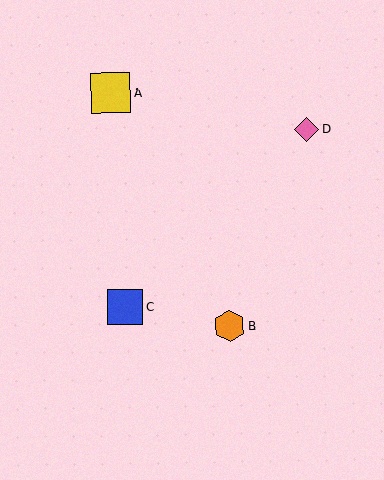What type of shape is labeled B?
Shape B is an orange hexagon.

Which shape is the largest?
The yellow square (labeled A) is the largest.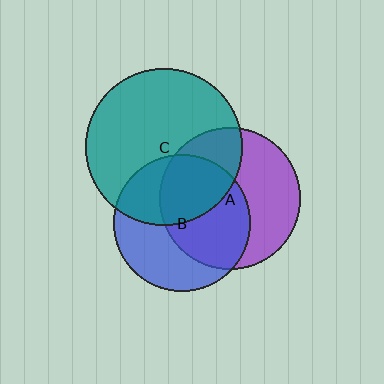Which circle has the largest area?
Circle C (teal).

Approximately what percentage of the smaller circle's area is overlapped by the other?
Approximately 35%.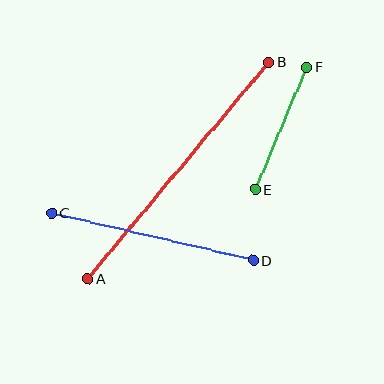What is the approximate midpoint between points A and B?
The midpoint is at approximately (178, 170) pixels.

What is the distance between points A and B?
The distance is approximately 282 pixels.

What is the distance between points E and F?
The distance is approximately 132 pixels.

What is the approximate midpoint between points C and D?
The midpoint is at approximately (153, 237) pixels.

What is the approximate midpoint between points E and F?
The midpoint is at approximately (281, 128) pixels.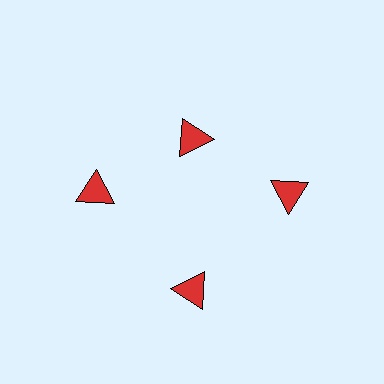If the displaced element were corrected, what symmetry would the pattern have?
It would have 4-fold rotational symmetry — the pattern would map onto itself every 90 degrees.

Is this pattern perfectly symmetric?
No. The 4 red triangles are arranged in a ring, but one element near the 12 o'clock position is pulled inward toward the center, breaking the 4-fold rotational symmetry.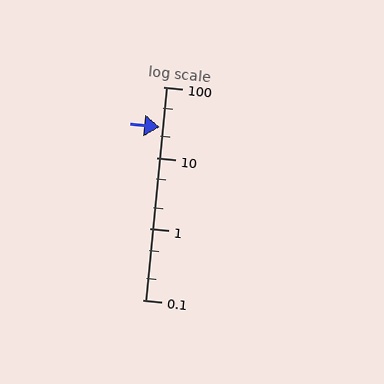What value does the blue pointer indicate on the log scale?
The pointer indicates approximately 27.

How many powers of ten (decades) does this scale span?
The scale spans 3 decades, from 0.1 to 100.